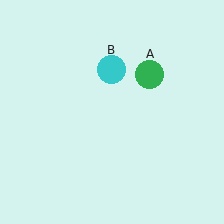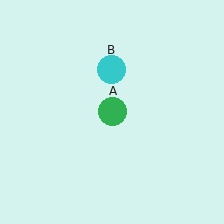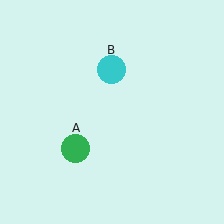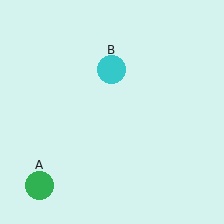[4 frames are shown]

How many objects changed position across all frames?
1 object changed position: green circle (object A).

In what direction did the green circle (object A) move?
The green circle (object A) moved down and to the left.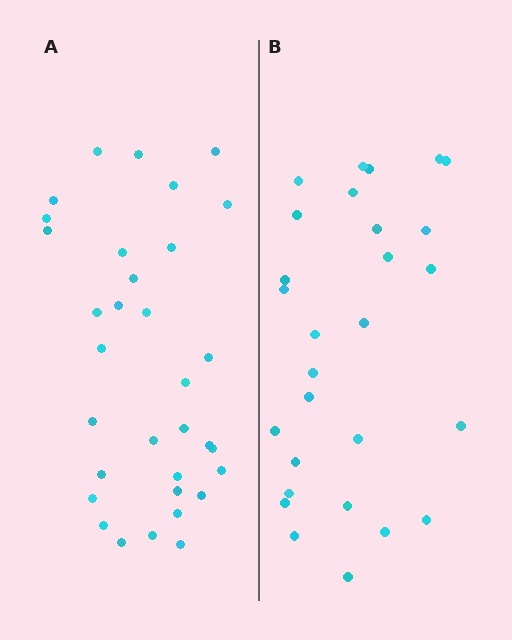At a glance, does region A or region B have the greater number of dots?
Region A (the left region) has more dots.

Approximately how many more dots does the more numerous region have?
Region A has about 5 more dots than region B.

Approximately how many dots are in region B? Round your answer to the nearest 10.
About 30 dots. (The exact count is 28, which rounds to 30.)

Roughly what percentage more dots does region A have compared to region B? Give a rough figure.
About 20% more.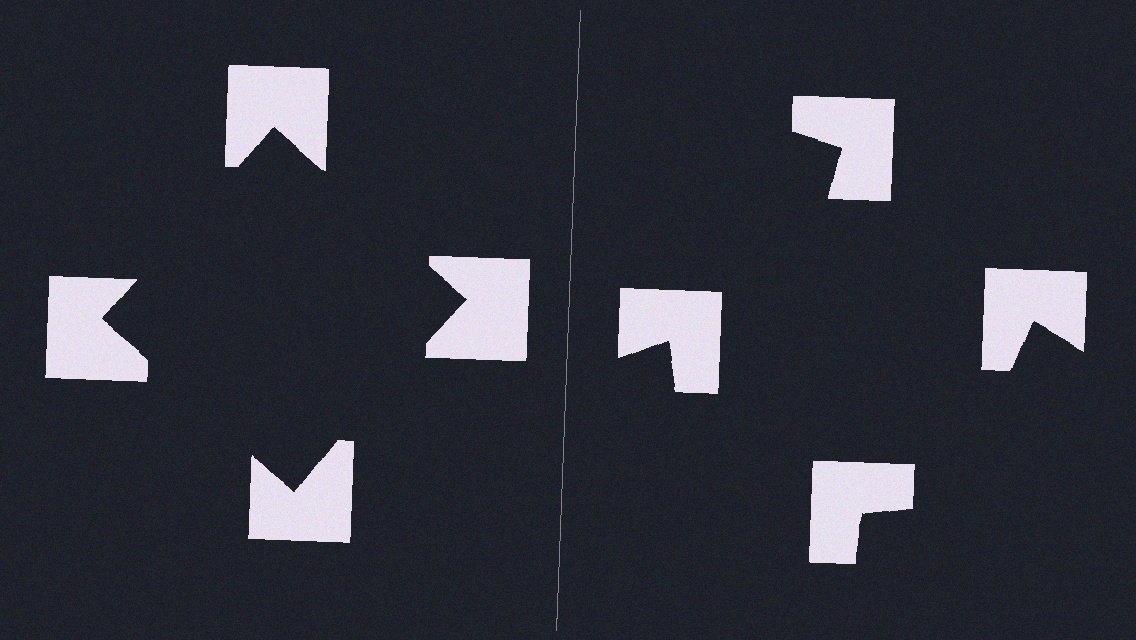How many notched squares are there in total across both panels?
8 — 4 on each side.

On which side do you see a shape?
An illusory square appears on the left side. On the right side the wedge cuts are rotated, so no coherent shape forms.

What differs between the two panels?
The notched squares are positioned identically on both sides; only the wedge orientations differ. On the left they align to a square; on the right they are misaligned.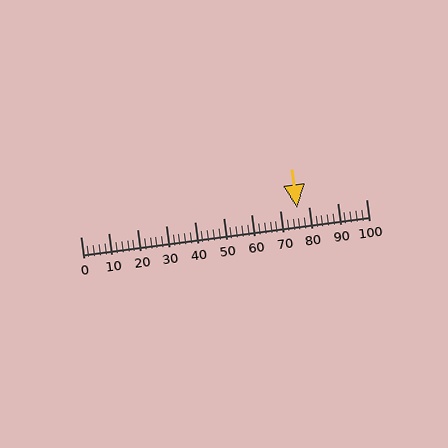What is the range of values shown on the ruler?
The ruler shows values from 0 to 100.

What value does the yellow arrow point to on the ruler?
The yellow arrow points to approximately 76.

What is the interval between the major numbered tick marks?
The major tick marks are spaced 10 units apart.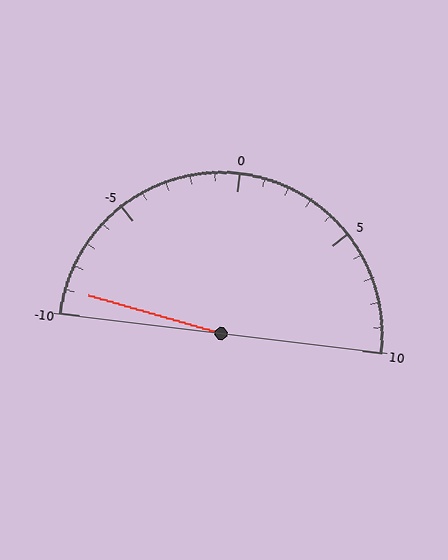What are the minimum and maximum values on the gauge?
The gauge ranges from -10 to 10.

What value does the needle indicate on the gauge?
The needle indicates approximately -9.